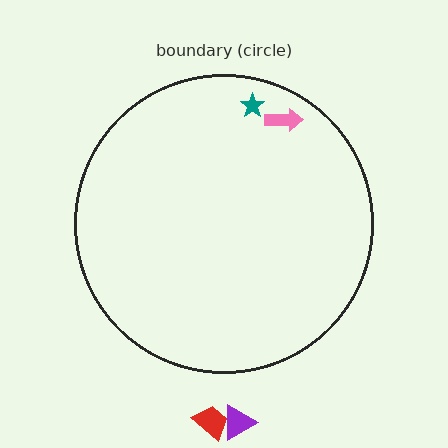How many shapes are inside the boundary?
2 inside, 2 outside.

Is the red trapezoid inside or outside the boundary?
Outside.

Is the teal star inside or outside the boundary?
Inside.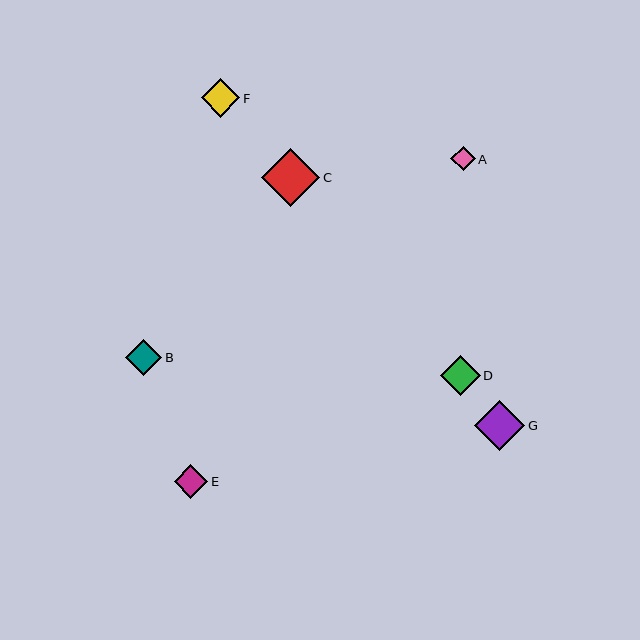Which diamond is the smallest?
Diamond A is the smallest with a size of approximately 24 pixels.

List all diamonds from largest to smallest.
From largest to smallest: C, G, D, F, B, E, A.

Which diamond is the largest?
Diamond C is the largest with a size of approximately 58 pixels.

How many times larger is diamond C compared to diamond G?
Diamond C is approximately 1.2 times the size of diamond G.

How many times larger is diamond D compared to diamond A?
Diamond D is approximately 1.6 times the size of diamond A.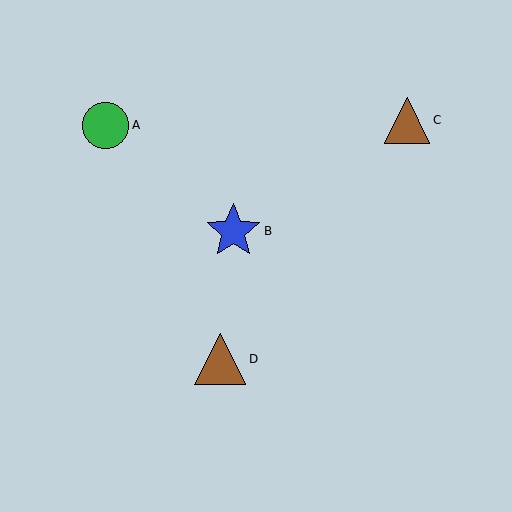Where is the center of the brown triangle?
The center of the brown triangle is at (407, 120).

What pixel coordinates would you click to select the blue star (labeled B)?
Click at (233, 231) to select the blue star B.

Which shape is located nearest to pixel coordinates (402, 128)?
The brown triangle (labeled C) at (407, 120) is nearest to that location.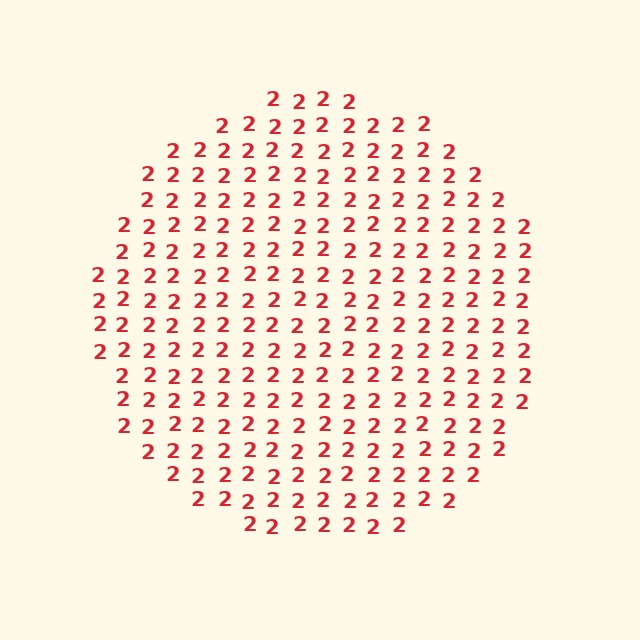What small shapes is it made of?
It is made of small digit 2's.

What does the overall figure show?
The overall figure shows a circle.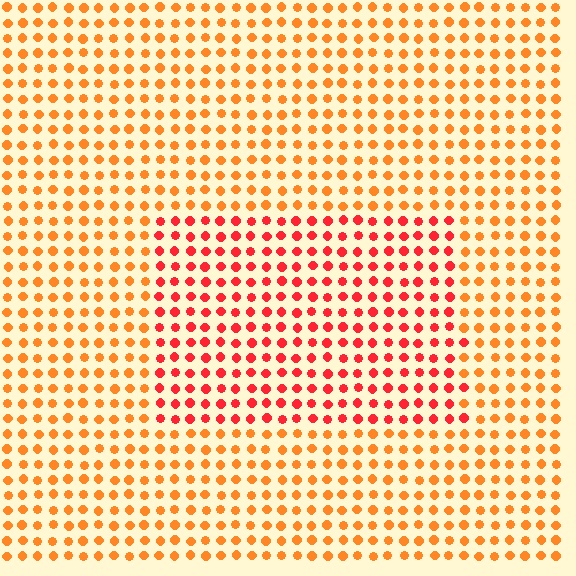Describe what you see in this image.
The image is filled with small orange elements in a uniform arrangement. A rectangle-shaped region is visible where the elements are tinted to a slightly different hue, forming a subtle color boundary.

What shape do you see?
I see a rectangle.